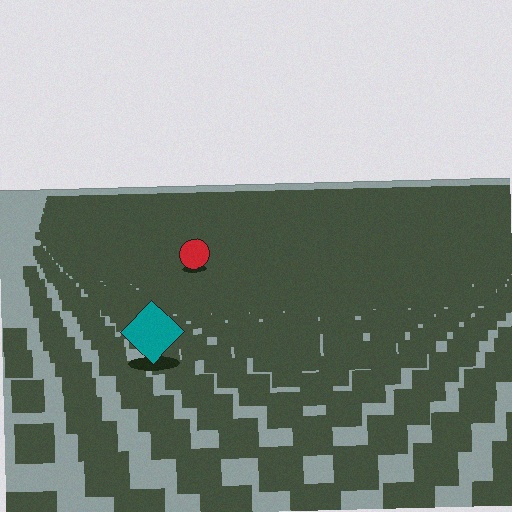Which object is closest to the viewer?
The teal diamond is closest. The texture marks near it are larger and more spread out.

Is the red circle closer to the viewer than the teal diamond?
No. The teal diamond is closer — you can tell from the texture gradient: the ground texture is coarser near it.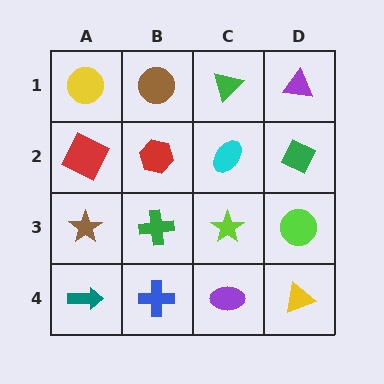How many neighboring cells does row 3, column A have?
3.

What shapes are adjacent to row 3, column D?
A green diamond (row 2, column D), a yellow triangle (row 4, column D), a lime star (row 3, column C).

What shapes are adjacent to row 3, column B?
A red hexagon (row 2, column B), a blue cross (row 4, column B), a brown star (row 3, column A), a lime star (row 3, column C).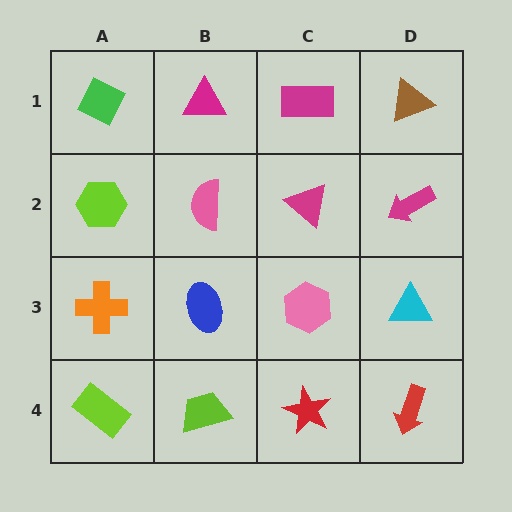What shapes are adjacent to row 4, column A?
An orange cross (row 3, column A), a lime trapezoid (row 4, column B).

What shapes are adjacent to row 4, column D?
A cyan triangle (row 3, column D), a red star (row 4, column C).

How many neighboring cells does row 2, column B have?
4.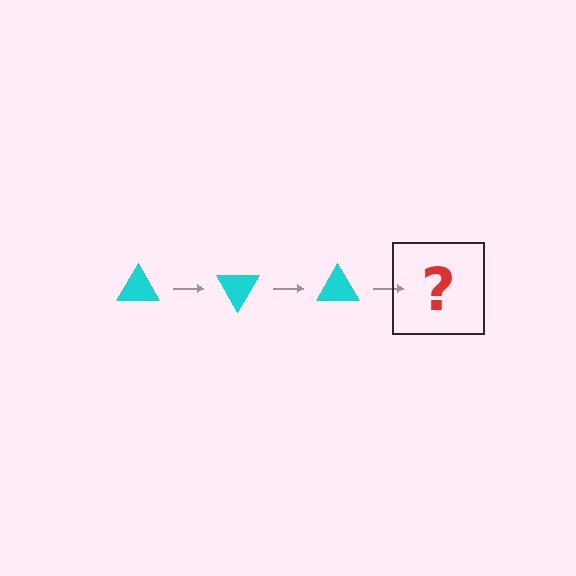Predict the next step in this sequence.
The next step is a cyan triangle rotated 180 degrees.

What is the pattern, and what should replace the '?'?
The pattern is that the triangle rotates 60 degrees each step. The '?' should be a cyan triangle rotated 180 degrees.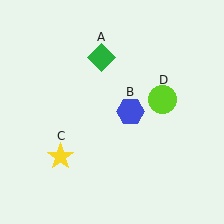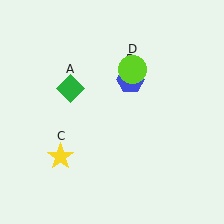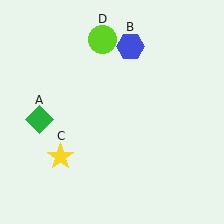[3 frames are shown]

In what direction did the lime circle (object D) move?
The lime circle (object D) moved up and to the left.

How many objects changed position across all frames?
3 objects changed position: green diamond (object A), blue hexagon (object B), lime circle (object D).